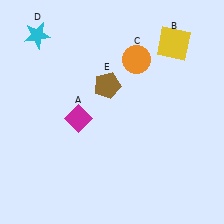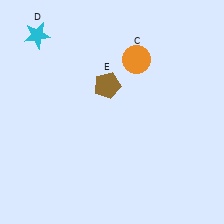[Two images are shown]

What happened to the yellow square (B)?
The yellow square (B) was removed in Image 2. It was in the top-right area of Image 1.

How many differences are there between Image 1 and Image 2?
There are 2 differences between the two images.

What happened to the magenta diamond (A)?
The magenta diamond (A) was removed in Image 2. It was in the bottom-left area of Image 1.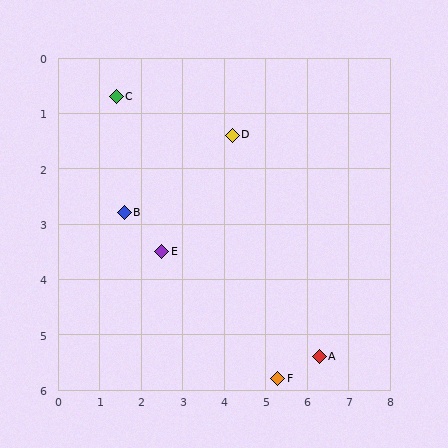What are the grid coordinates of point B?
Point B is at approximately (1.6, 2.8).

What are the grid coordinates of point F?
Point F is at approximately (5.3, 5.8).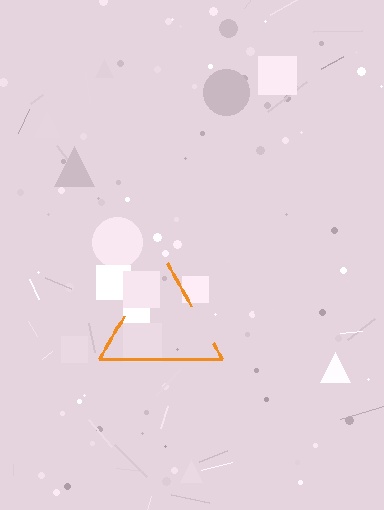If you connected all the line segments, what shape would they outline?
They would outline a triangle.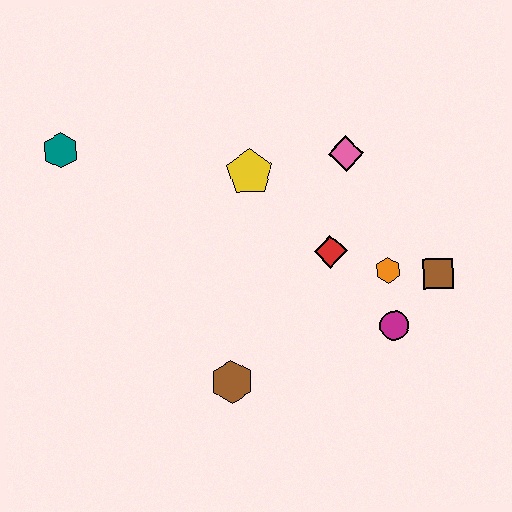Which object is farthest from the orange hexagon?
The teal hexagon is farthest from the orange hexagon.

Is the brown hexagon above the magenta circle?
No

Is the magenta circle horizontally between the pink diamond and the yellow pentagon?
No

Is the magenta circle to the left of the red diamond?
No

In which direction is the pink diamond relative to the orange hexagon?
The pink diamond is above the orange hexagon.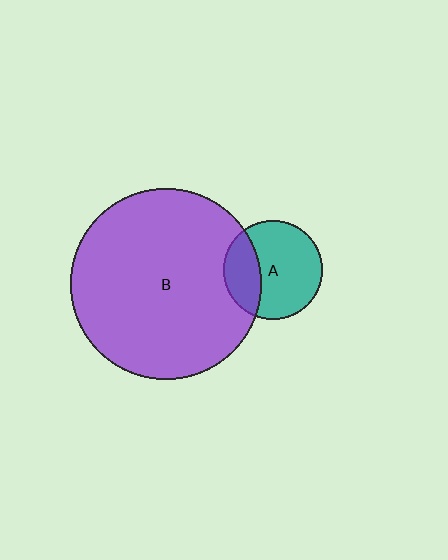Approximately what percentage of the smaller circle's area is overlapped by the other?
Approximately 30%.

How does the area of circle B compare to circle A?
Approximately 3.7 times.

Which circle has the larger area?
Circle B (purple).